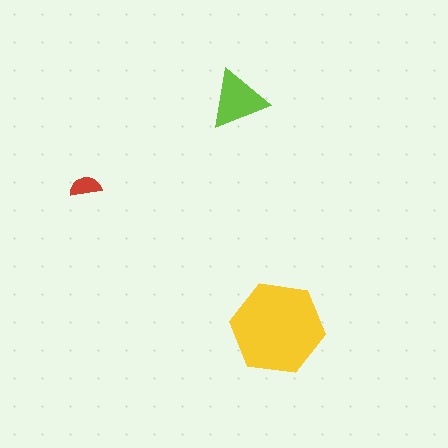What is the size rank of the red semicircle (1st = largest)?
3rd.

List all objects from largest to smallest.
The yellow hexagon, the lime triangle, the red semicircle.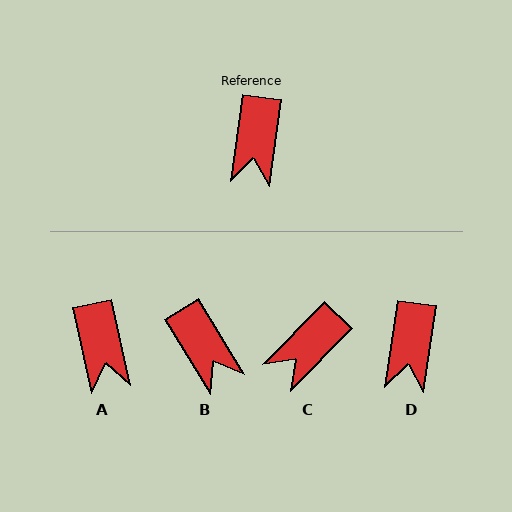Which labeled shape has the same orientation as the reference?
D.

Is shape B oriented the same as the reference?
No, it is off by about 39 degrees.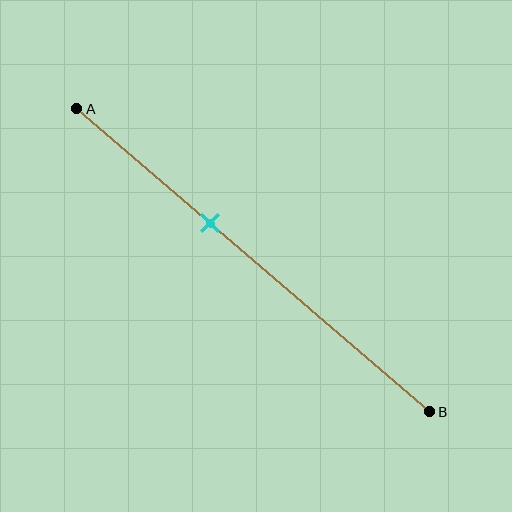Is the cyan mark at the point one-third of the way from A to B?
No, the mark is at about 40% from A, not at the 33% one-third point.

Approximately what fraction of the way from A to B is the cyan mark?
The cyan mark is approximately 40% of the way from A to B.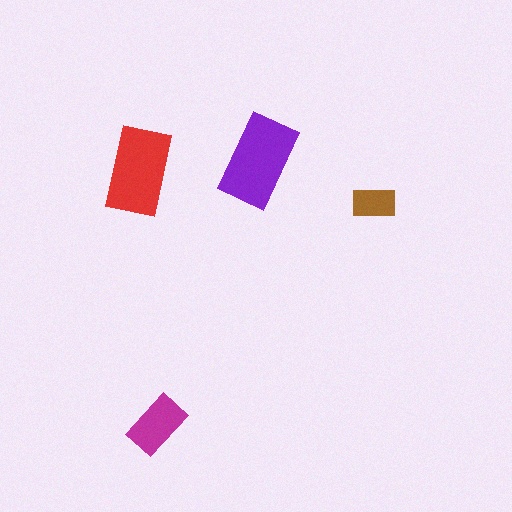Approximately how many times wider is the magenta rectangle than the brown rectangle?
About 1.5 times wider.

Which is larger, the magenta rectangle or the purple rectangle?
The purple one.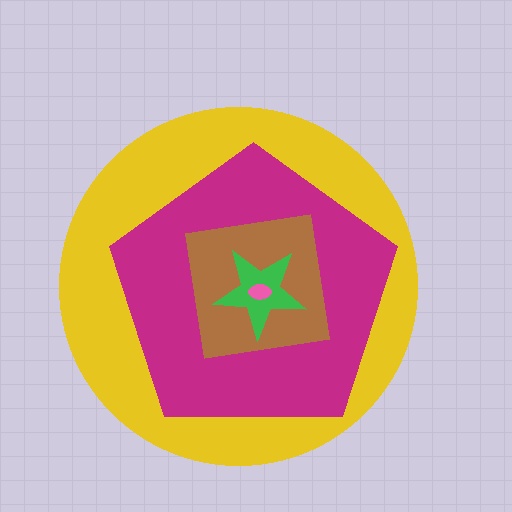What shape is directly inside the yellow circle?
The magenta pentagon.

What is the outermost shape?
The yellow circle.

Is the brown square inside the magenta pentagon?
Yes.